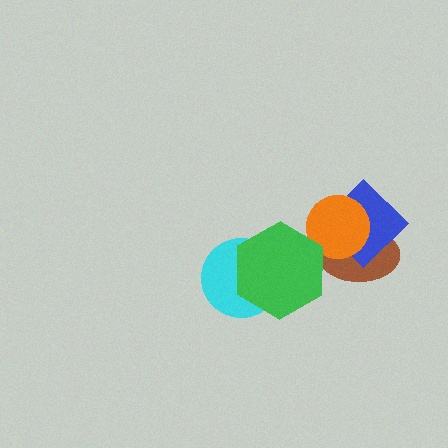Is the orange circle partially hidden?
No, no other shape covers it.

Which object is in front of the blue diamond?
The orange circle is in front of the blue diamond.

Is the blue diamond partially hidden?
Yes, it is partially covered by another shape.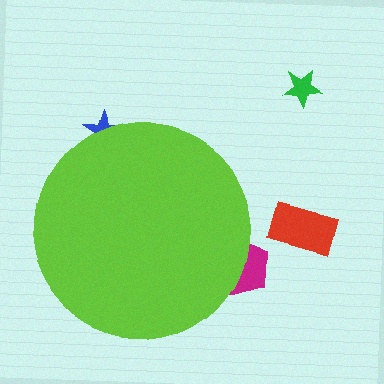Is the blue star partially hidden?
Yes, the blue star is partially hidden behind the lime circle.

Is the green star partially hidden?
No, the green star is fully visible.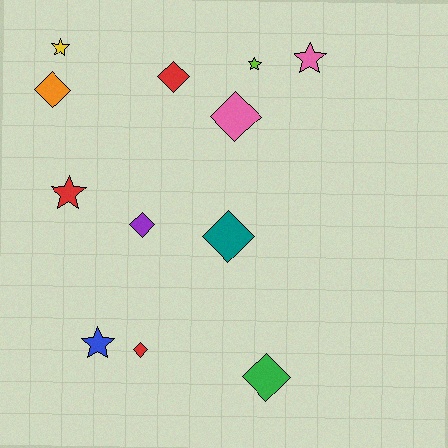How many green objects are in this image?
There is 1 green object.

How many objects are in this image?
There are 12 objects.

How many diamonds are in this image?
There are 7 diamonds.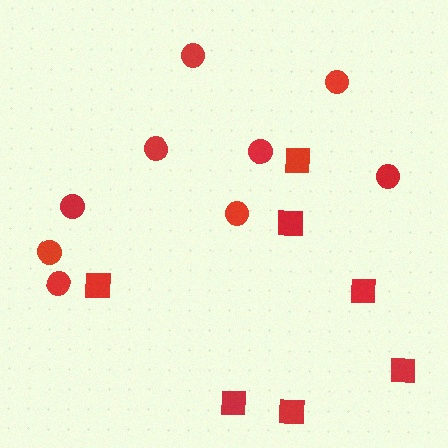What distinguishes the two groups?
There are 2 groups: one group of circles (9) and one group of squares (7).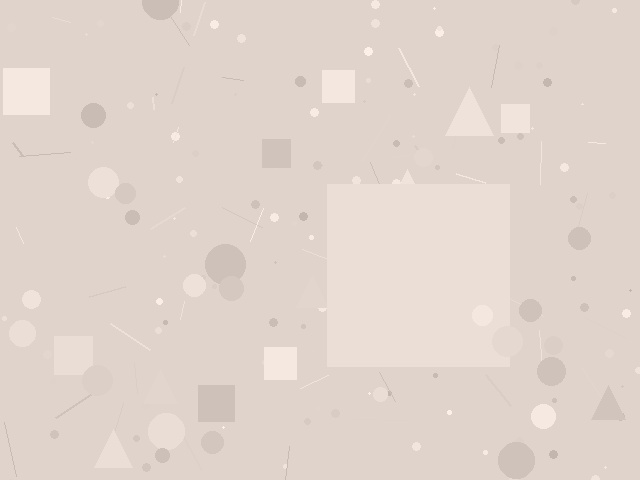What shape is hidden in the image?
A square is hidden in the image.